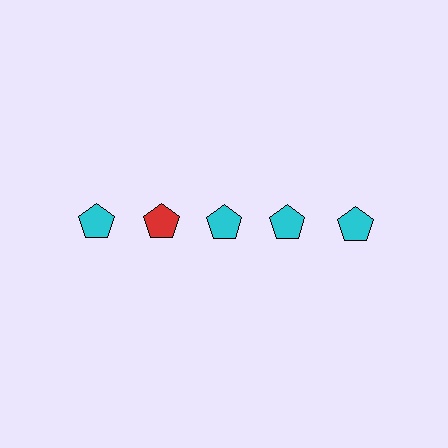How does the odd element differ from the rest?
It has a different color: red instead of cyan.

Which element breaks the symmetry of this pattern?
The red pentagon in the top row, second from left column breaks the symmetry. All other shapes are cyan pentagons.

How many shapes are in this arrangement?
There are 5 shapes arranged in a grid pattern.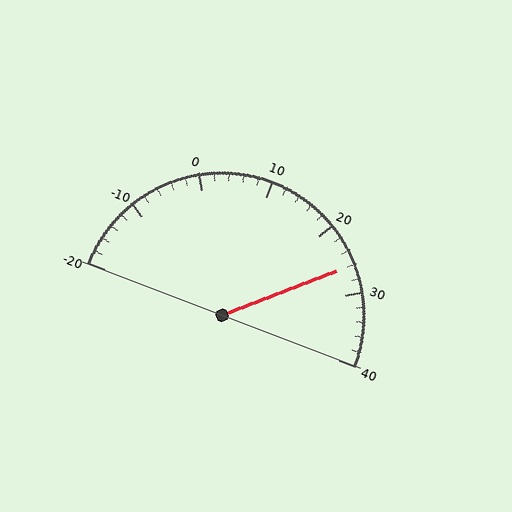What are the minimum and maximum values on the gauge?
The gauge ranges from -20 to 40.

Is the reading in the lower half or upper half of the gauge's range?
The reading is in the upper half of the range (-20 to 40).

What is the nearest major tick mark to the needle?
The nearest major tick mark is 30.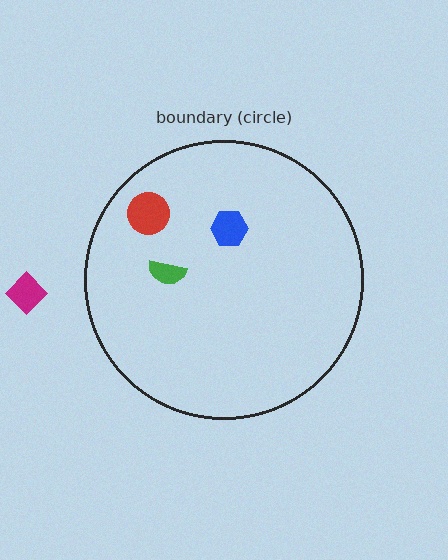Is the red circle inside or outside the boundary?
Inside.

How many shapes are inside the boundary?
3 inside, 1 outside.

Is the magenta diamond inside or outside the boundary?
Outside.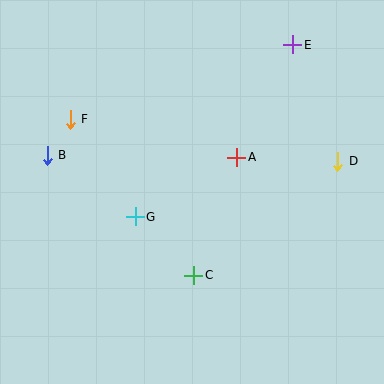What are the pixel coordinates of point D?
Point D is at (338, 161).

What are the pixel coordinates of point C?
Point C is at (194, 275).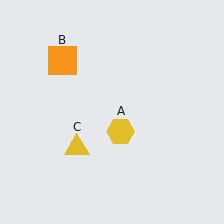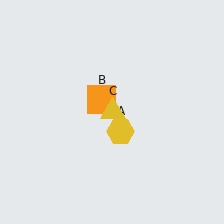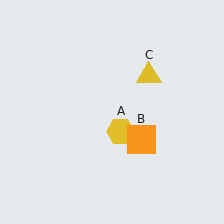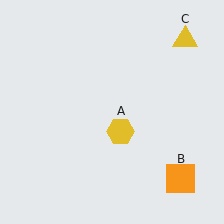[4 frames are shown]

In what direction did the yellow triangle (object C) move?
The yellow triangle (object C) moved up and to the right.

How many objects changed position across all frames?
2 objects changed position: orange square (object B), yellow triangle (object C).